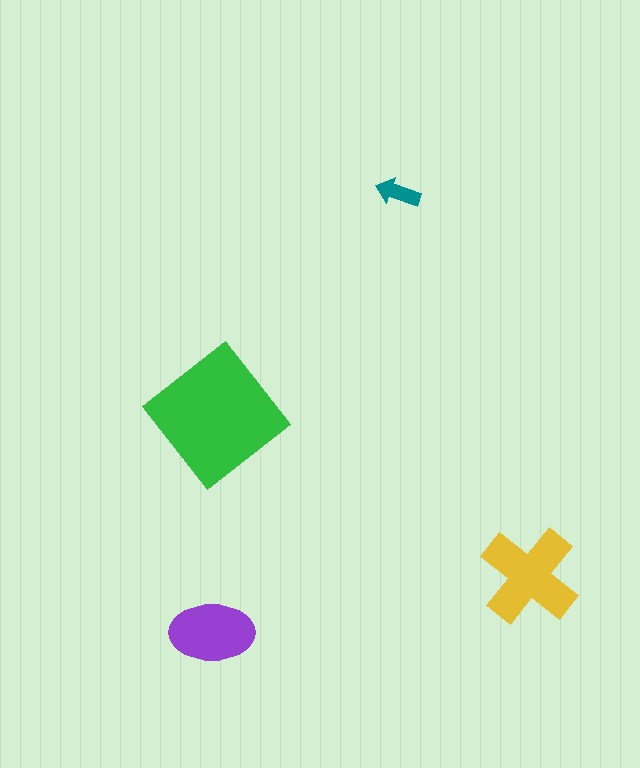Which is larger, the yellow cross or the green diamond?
The green diamond.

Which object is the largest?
The green diamond.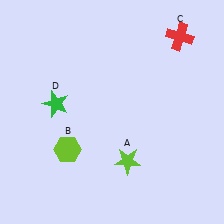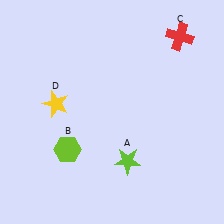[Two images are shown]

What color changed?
The star (D) changed from green in Image 1 to yellow in Image 2.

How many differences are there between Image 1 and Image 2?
There is 1 difference between the two images.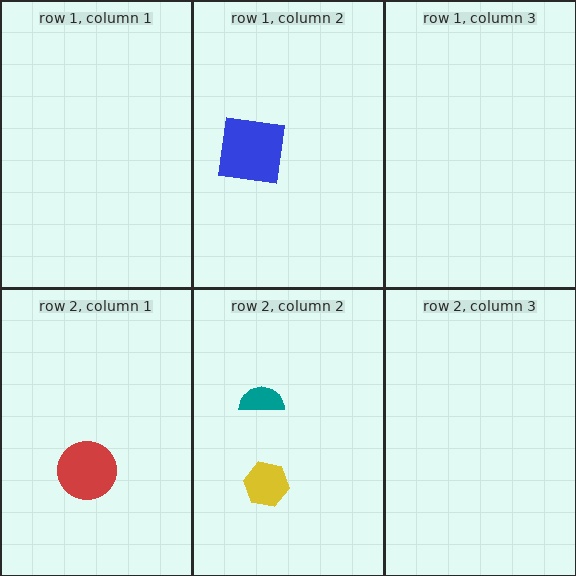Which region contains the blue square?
The row 1, column 2 region.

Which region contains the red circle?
The row 2, column 1 region.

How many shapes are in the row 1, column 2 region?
1.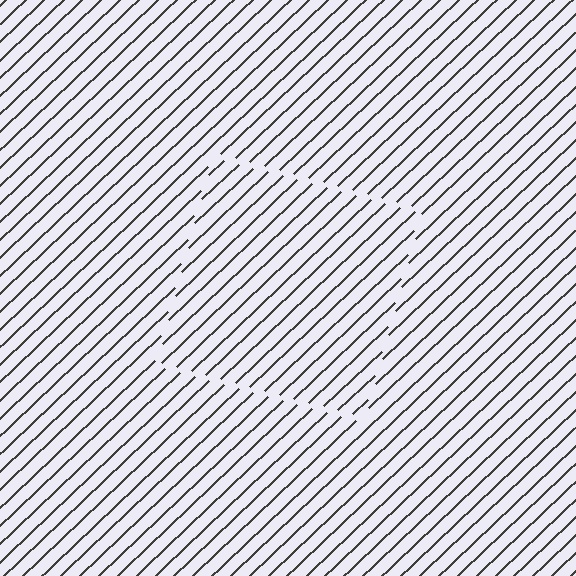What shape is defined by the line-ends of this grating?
An illusory square. The interior of the shape contains the same grating, shifted by half a period — the contour is defined by the phase discontinuity where line-ends from the inner and outer gratings abut.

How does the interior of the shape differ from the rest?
The interior of the shape contains the same grating, shifted by half a period — the contour is defined by the phase discontinuity where line-ends from the inner and outer gratings abut.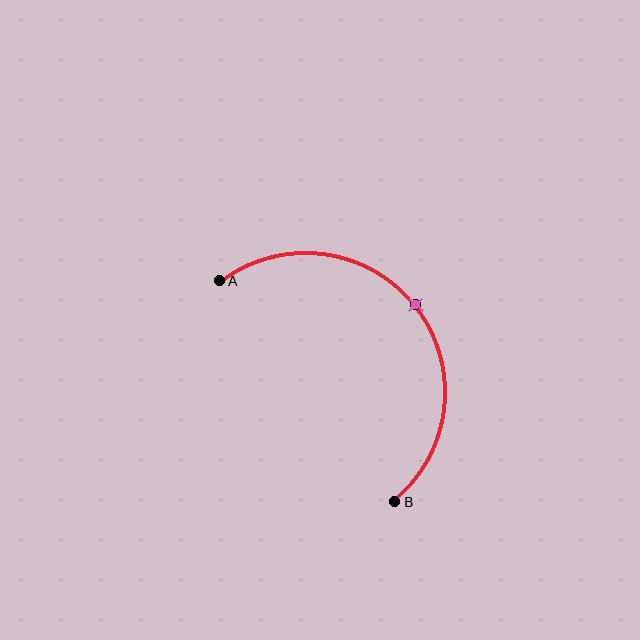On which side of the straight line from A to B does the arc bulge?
The arc bulges above and to the right of the straight line connecting A and B.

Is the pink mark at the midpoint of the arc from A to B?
Yes. The pink mark lies on the arc at equal arc-length from both A and B — it is the arc midpoint.